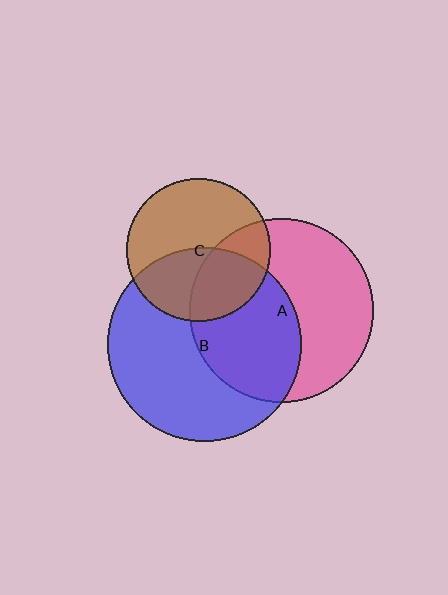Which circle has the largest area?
Circle B (blue).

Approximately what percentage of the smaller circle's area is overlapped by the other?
Approximately 45%.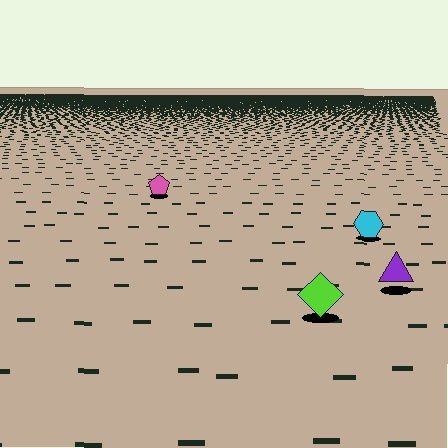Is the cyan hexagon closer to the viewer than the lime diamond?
No. The lime diamond is closer — you can tell from the texture gradient: the ground texture is coarser near it.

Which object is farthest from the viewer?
The pink pentagon is farthest from the viewer. It appears smaller and the ground texture around it is denser.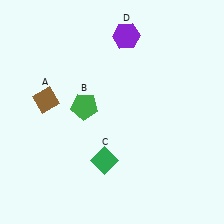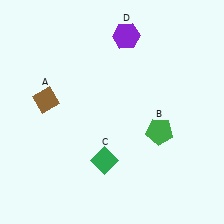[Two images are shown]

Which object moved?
The green pentagon (B) moved right.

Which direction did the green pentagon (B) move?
The green pentagon (B) moved right.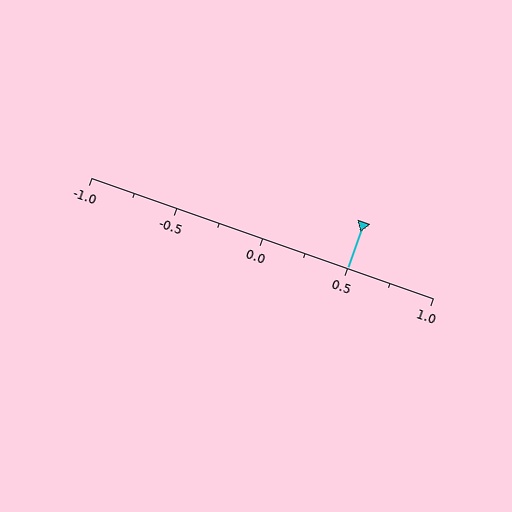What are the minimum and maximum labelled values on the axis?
The axis runs from -1.0 to 1.0.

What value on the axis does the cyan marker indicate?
The marker indicates approximately 0.5.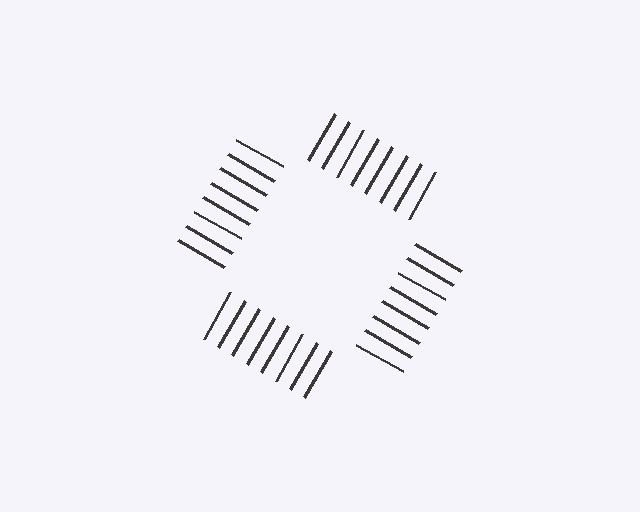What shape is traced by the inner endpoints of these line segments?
An illusory square — the line segments terminate on its edges but no continuous stroke is drawn.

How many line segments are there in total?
32 — 8 along each of the 4 edges.